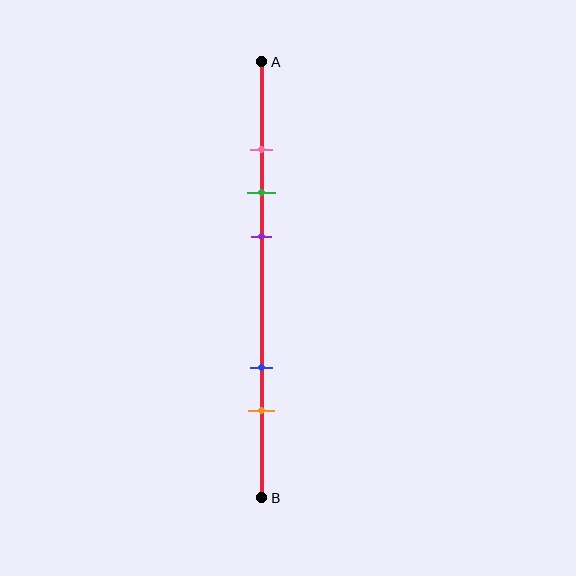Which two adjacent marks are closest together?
The pink and green marks are the closest adjacent pair.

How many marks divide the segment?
There are 5 marks dividing the segment.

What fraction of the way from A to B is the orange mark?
The orange mark is approximately 80% (0.8) of the way from A to B.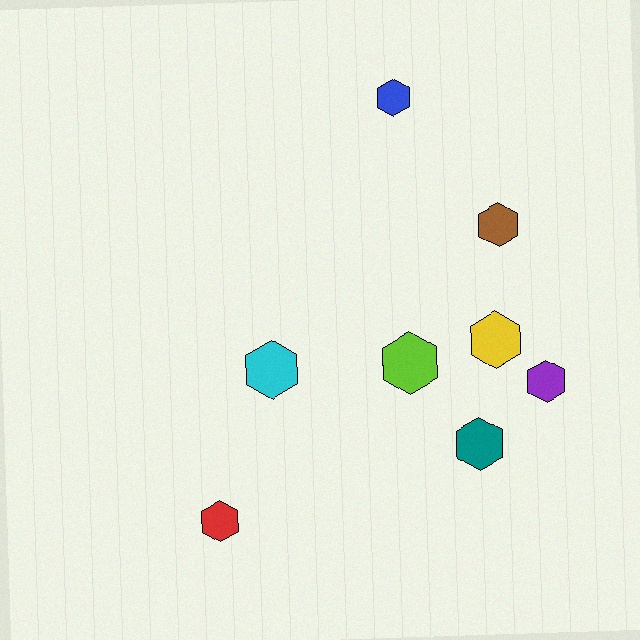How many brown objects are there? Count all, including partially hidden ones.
There is 1 brown object.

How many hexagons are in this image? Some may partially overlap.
There are 8 hexagons.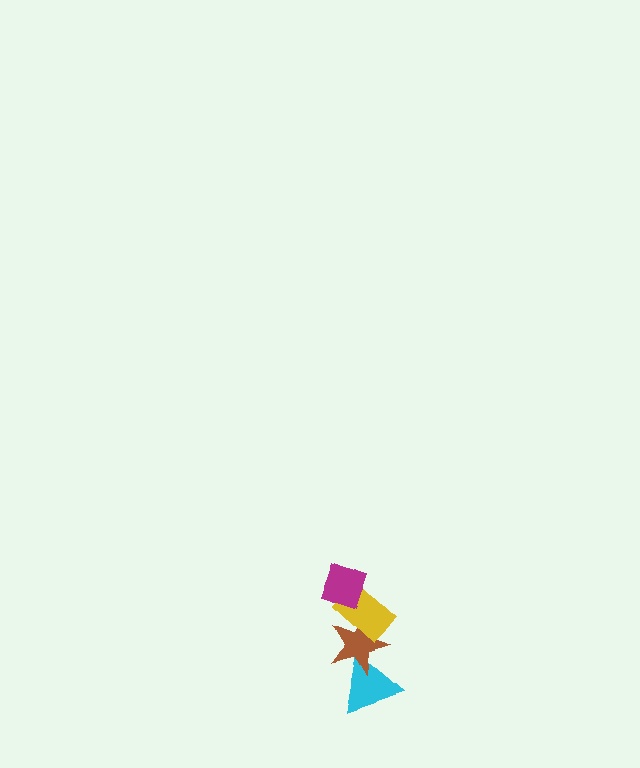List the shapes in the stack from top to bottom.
From top to bottom: the magenta diamond, the yellow rectangle, the brown star, the cyan triangle.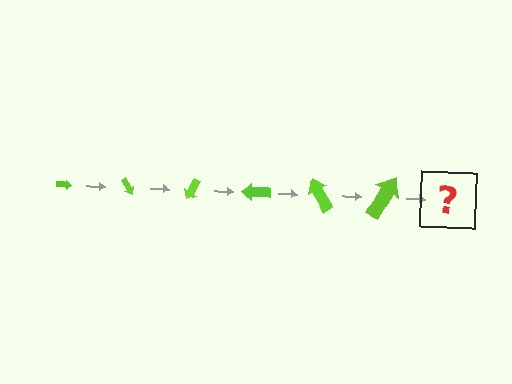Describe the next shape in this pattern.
It should be an arrow, larger than the previous one and rotated 360 degrees from the start.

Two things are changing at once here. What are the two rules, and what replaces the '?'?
The two rules are that the arrow grows larger each step and it rotates 60 degrees each step. The '?' should be an arrow, larger than the previous one and rotated 360 degrees from the start.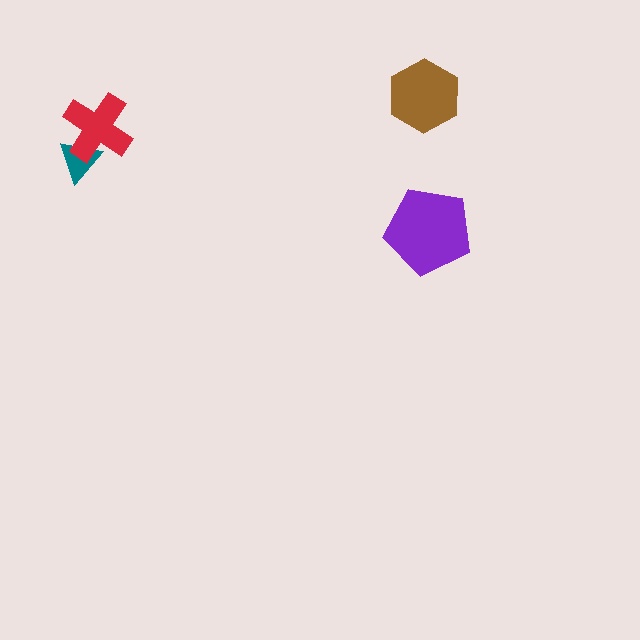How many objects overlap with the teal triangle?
1 object overlaps with the teal triangle.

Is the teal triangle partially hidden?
Yes, it is partially covered by another shape.